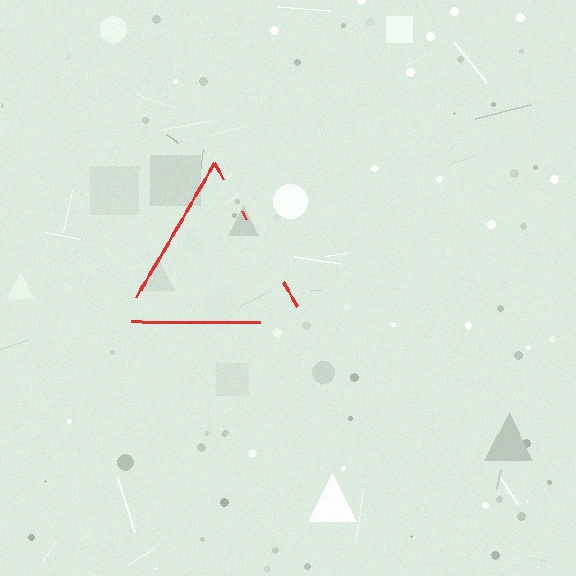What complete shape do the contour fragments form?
The contour fragments form a triangle.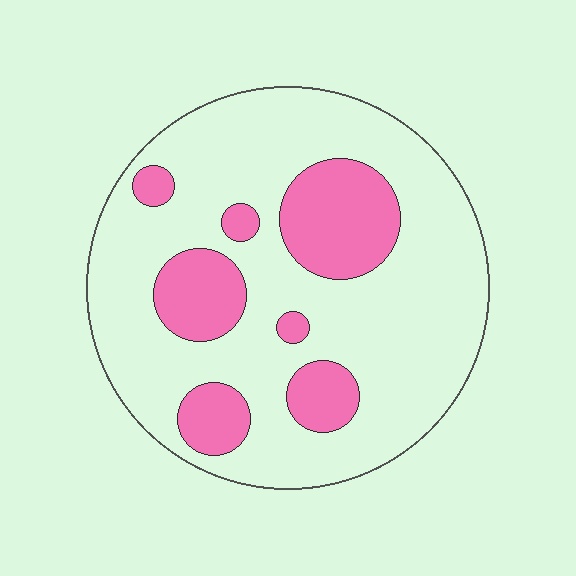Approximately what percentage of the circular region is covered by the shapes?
Approximately 25%.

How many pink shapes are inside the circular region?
7.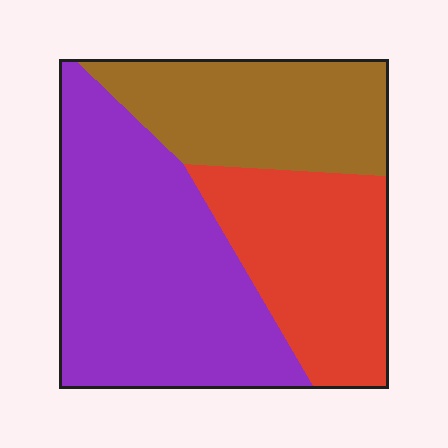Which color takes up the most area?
Purple, at roughly 45%.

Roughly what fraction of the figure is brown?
Brown takes up about one quarter (1/4) of the figure.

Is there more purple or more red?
Purple.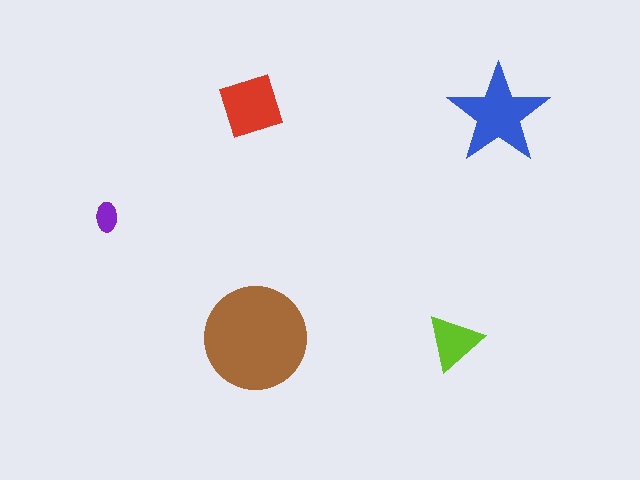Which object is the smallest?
The purple ellipse.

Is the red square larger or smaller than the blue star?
Smaller.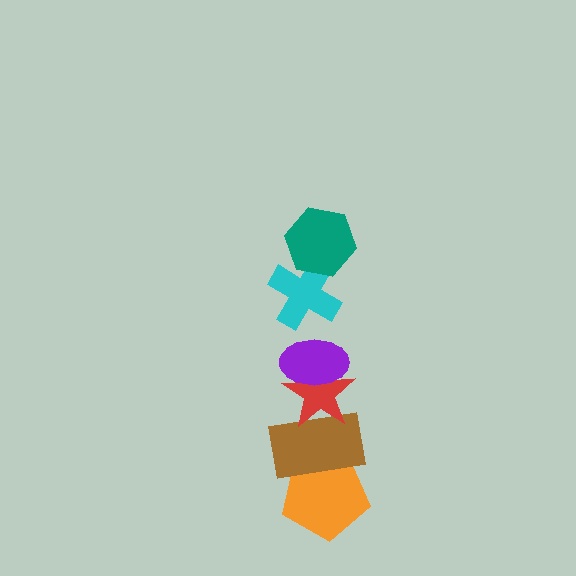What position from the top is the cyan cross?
The cyan cross is 2nd from the top.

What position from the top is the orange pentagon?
The orange pentagon is 6th from the top.